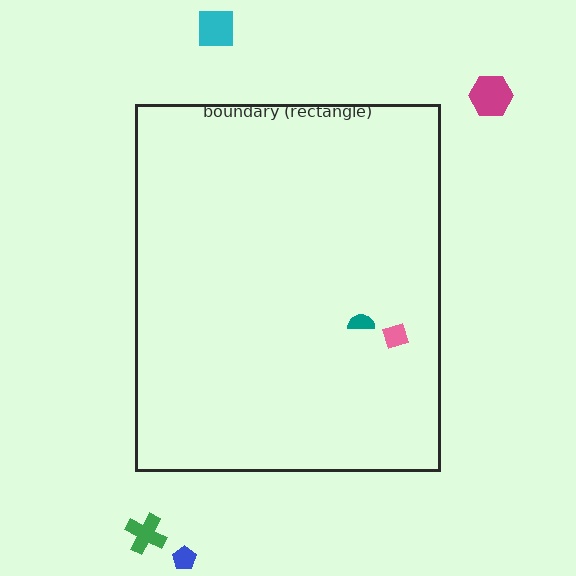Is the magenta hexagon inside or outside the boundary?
Outside.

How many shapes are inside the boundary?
2 inside, 4 outside.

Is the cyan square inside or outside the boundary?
Outside.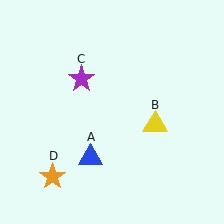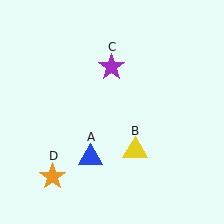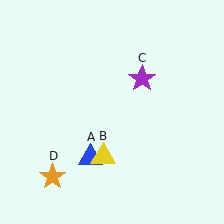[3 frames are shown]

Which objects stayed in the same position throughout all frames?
Blue triangle (object A) and orange star (object D) remained stationary.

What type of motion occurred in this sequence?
The yellow triangle (object B), purple star (object C) rotated clockwise around the center of the scene.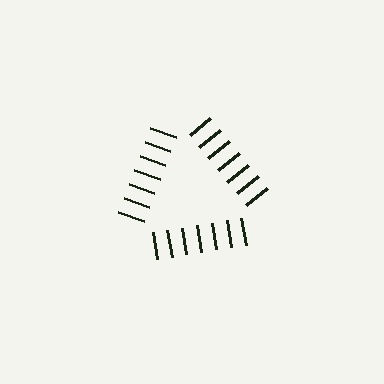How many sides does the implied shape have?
3 sides — the line-ends trace a triangle.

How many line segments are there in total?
21 — 7 along each of the 3 edges.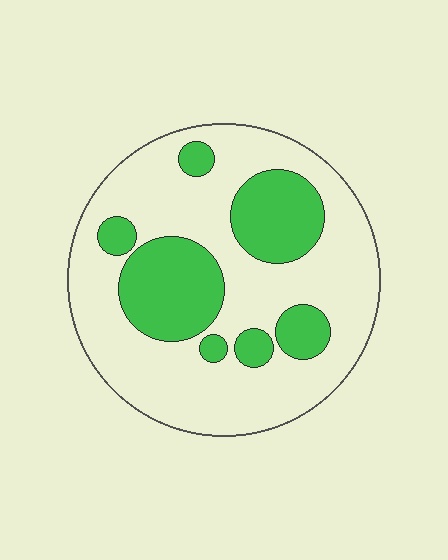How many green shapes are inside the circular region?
7.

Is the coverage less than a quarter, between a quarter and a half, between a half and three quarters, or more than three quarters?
Between a quarter and a half.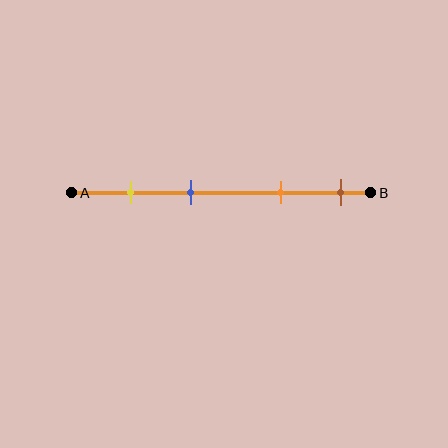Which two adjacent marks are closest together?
The yellow and blue marks are the closest adjacent pair.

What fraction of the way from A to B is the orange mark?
The orange mark is approximately 70% (0.7) of the way from A to B.